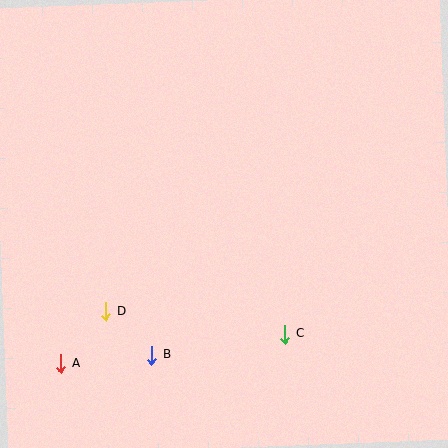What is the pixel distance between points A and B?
The distance between A and B is 91 pixels.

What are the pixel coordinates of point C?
Point C is at (285, 334).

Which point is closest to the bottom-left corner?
Point A is closest to the bottom-left corner.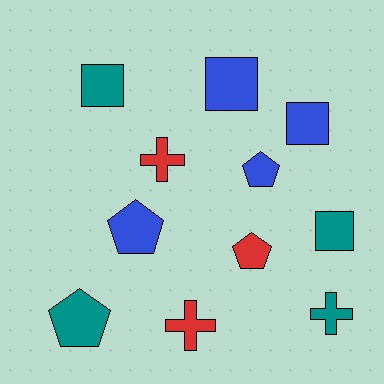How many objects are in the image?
There are 11 objects.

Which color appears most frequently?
Blue, with 4 objects.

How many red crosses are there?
There are 2 red crosses.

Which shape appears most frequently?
Pentagon, with 4 objects.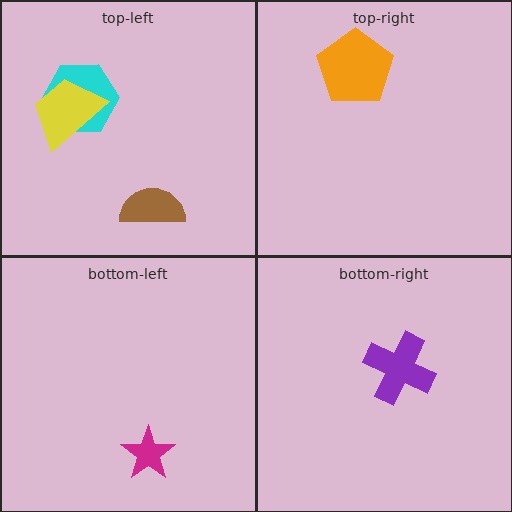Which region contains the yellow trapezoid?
The top-left region.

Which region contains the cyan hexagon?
The top-left region.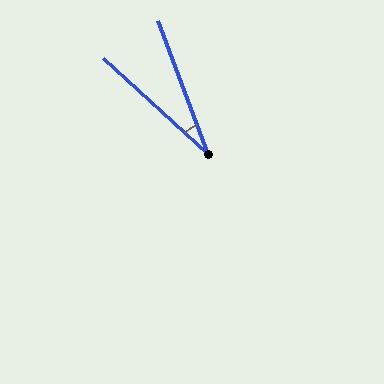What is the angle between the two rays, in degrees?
Approximately 27 degrees.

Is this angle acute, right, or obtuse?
It is acute.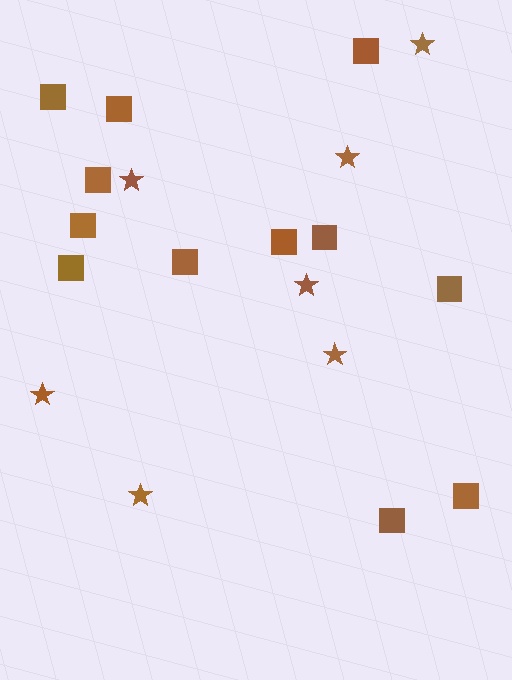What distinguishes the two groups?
There are 2 groups: one group of stars (7) and one group of squares (12).